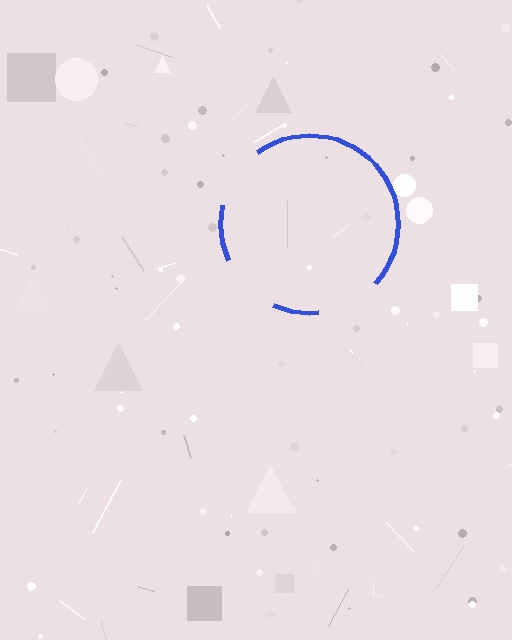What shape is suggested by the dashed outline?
The dashed outline suggests a circle.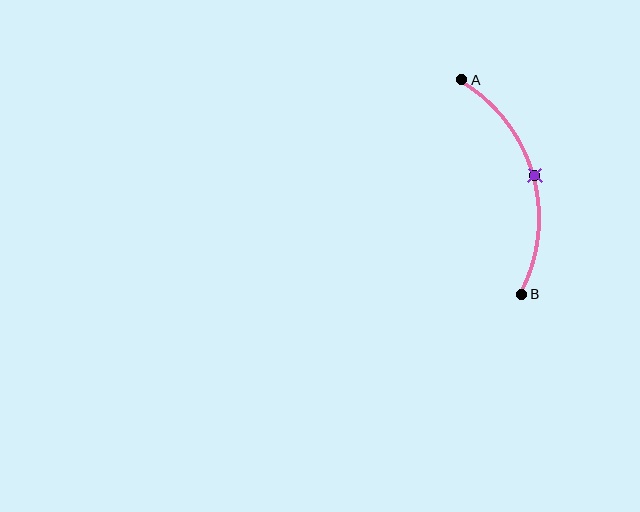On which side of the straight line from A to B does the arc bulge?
The arc bulges to the right of the straight line connecting A and B.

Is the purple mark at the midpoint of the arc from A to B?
Yes. The purple mark lies on the arc at equal arc-length from both A and B — it is the arc midpoint.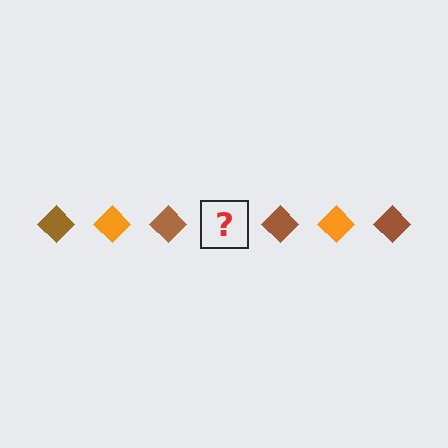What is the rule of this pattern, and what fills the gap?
The rule is that the pattern cycles through brown, orange diamonds. The gap should be filled with an orange diamond.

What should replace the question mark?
The question mark should be replaced with an orange diamond.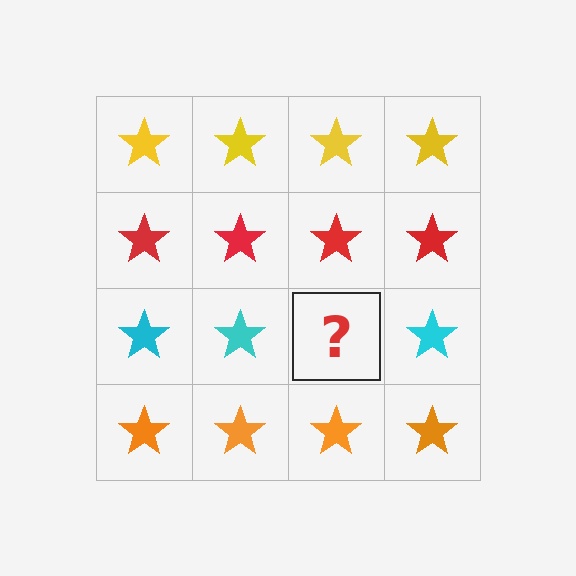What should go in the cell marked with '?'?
The missing cell should contain a cyan star.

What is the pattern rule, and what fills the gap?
The rule is that each row has a consistent color. The gap should be filled with a cyan star.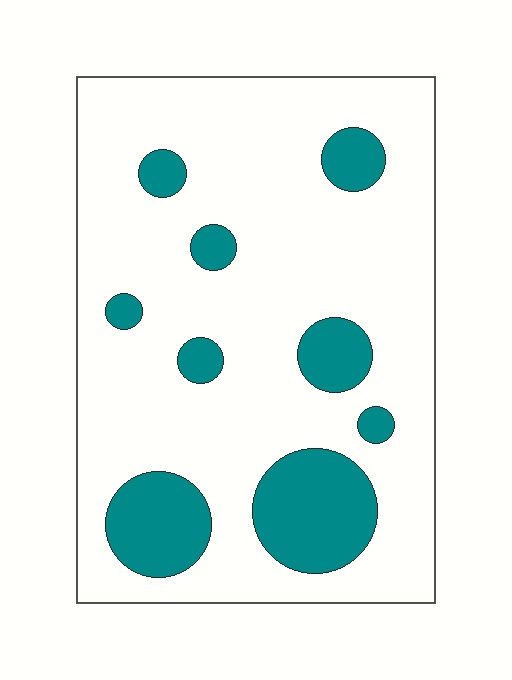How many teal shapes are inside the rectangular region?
9.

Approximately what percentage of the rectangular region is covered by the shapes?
Approximately 20%.